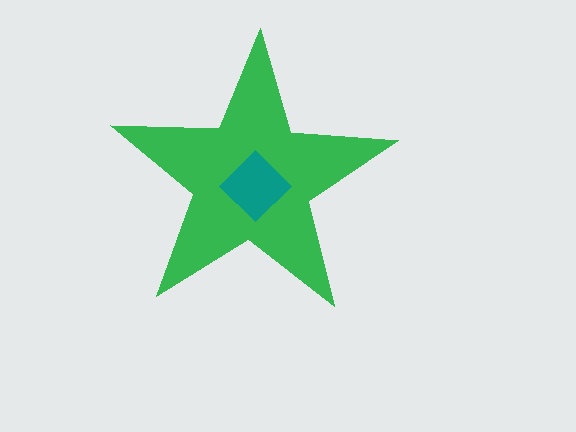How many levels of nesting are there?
2.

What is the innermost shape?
The teal diamond.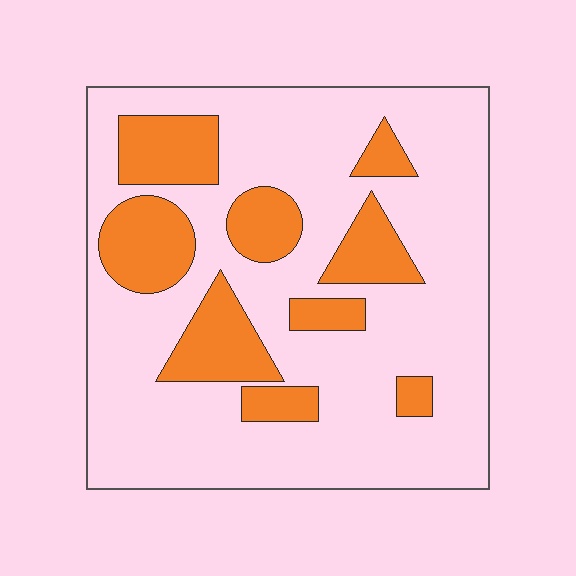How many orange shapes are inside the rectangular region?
9.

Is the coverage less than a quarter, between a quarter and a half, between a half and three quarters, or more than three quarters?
Between a quarter and a half.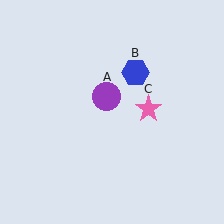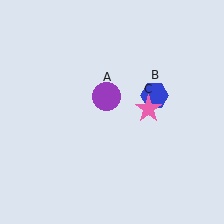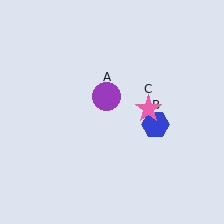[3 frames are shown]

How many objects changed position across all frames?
1 object changed position: blue hexagon (object B).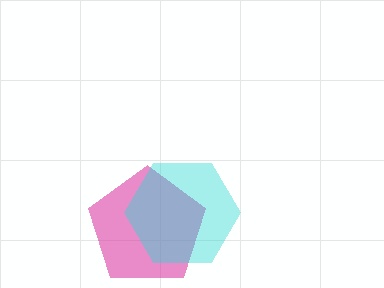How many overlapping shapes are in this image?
There are 2 overlapping shapes in the image.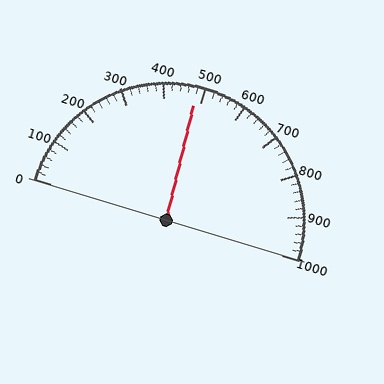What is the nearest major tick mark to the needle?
The nearest major tick mark is 500.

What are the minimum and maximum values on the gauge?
The gauge ranges from 0 to 1000.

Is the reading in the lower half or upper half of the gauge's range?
The reading is in the lower half of the range (0 to 1000).